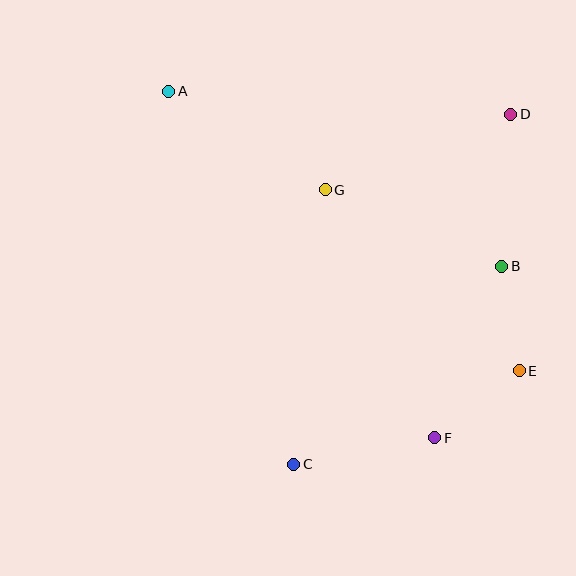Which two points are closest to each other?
Points B and E are closest to each other.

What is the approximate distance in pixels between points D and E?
The distance between D and E is approximately 257 pixels.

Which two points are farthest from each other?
Points A and E are farthest from each other.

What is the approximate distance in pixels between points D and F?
The distance between D and F is approximately 333 pixels.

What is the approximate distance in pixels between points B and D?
The distance between B and D is approximately 152 pixels.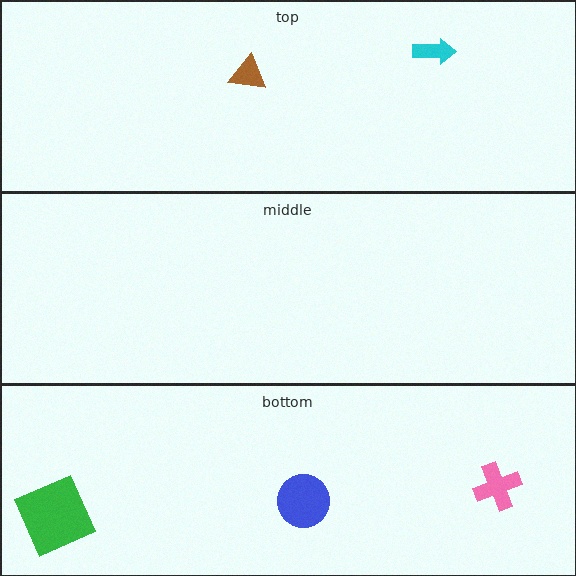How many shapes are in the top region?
2.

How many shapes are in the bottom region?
3.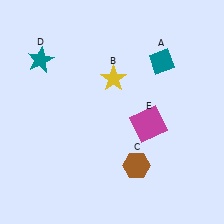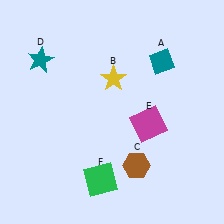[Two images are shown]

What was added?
A green square (F) was added in Image 2.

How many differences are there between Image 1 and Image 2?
There is 1 difference between the two images.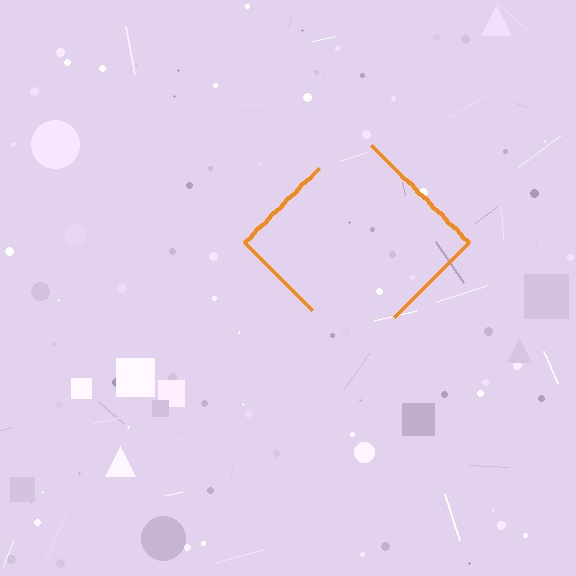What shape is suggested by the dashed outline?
The dashed outline suggests a diamond.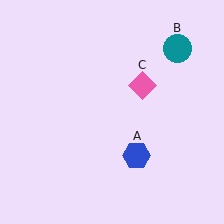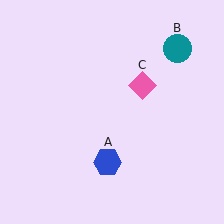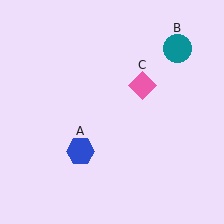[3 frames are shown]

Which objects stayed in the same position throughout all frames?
Teal circle (object B) and pink diamond (object C) remained stationary.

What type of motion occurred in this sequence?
The blue hexagon (object A) rotated clockwise around the center of the scene.